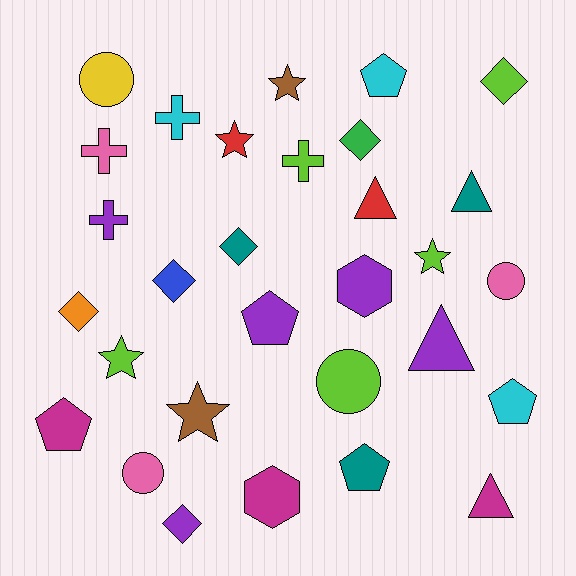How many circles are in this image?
There are 4 circles.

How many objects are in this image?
There are 30 objects.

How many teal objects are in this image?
There are 3 teal objects.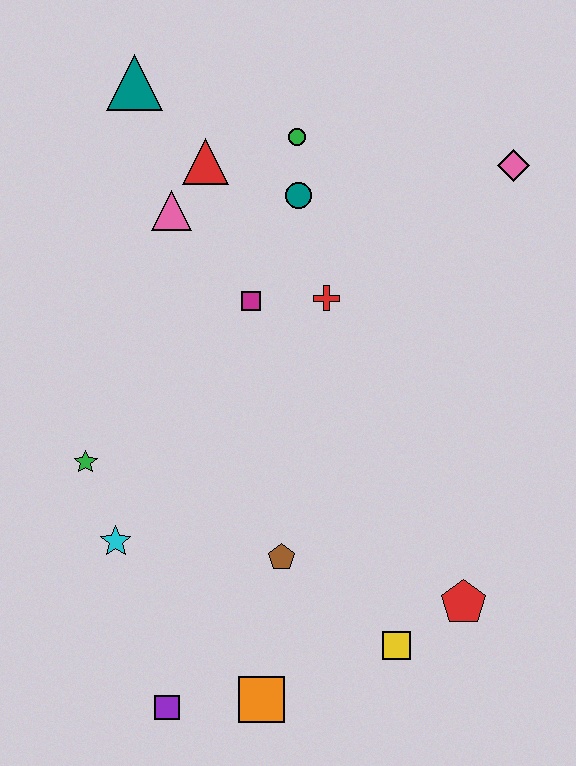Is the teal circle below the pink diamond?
Yes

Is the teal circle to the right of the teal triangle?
Yes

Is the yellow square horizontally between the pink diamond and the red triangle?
Yes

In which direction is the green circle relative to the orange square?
The green circle is above the orange square.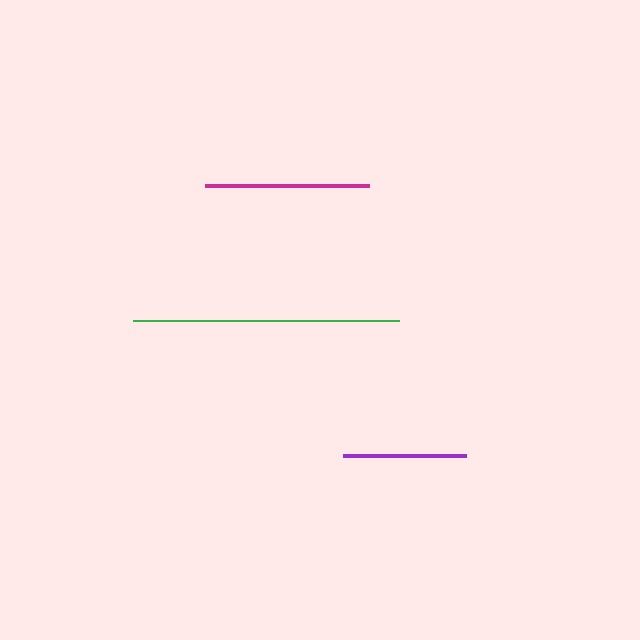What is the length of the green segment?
The green segment is approximately 266 pixels long.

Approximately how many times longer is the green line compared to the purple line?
The green line is approximately 2.2 times the length of the purple line.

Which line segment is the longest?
The green line is the longest at approximately 266 pixels.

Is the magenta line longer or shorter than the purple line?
The magenta line is longer than the purple line.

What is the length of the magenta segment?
The magenta segment is approximately 164 pixels long.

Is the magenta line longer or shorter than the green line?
The green line is longer than the magenta line.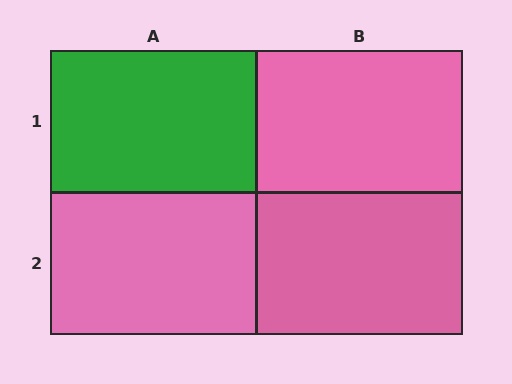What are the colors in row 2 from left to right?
Pink, pink.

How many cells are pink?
3 cells are pink.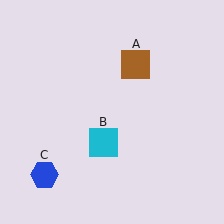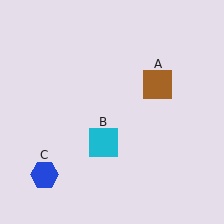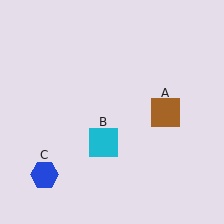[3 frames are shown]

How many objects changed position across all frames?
1 object changed position: brown square (object A).